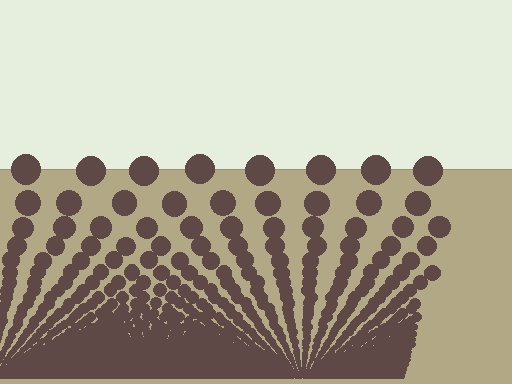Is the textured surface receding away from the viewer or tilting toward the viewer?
The surface appears to tilt toward the viewer. Texture elements get larger and sparser toward the top.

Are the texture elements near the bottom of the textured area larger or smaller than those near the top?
Smaller. The gradient is inverted — elements near the bottom are smaller and denser.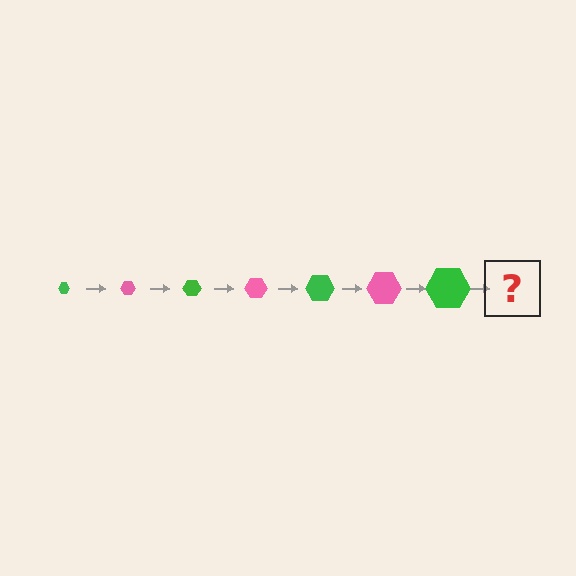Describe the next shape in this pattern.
It should be a pink hexagon, larger than the previous one.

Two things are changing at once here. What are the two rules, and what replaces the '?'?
The two rules are that the hexagon grows larger each step and the color cycles through green and pink. The '?' should be a pink hexagon, larger than the previous one.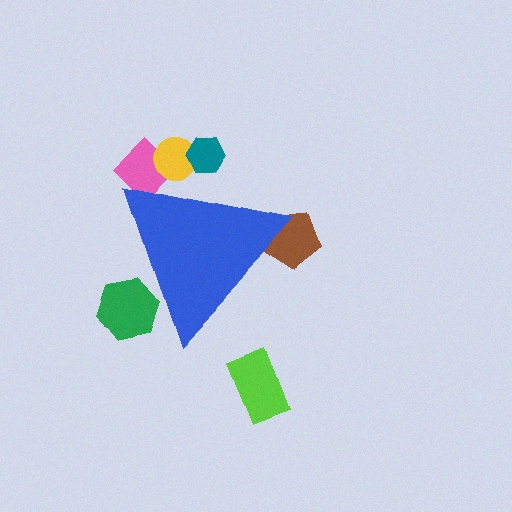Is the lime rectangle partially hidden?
No, the lime rectangle is fully visible.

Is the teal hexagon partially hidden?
Yes, the teal hexagon is partially hidden behind the blue triangle.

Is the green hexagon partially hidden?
Yes, the green hexagon is partially hidden behind the blue triangle.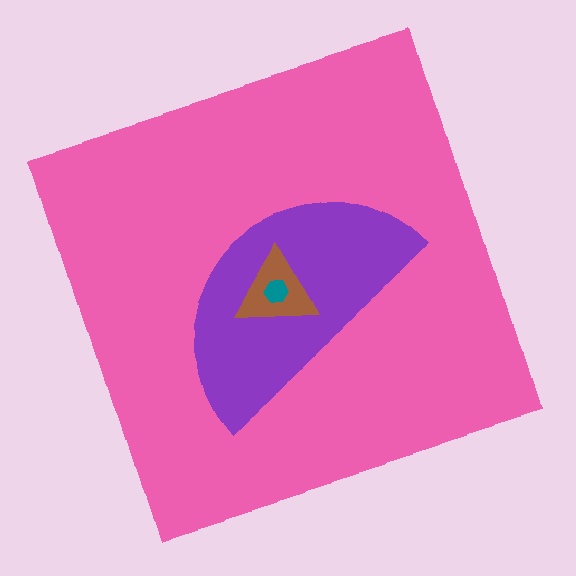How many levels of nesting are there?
4.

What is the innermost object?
The teal hexagon.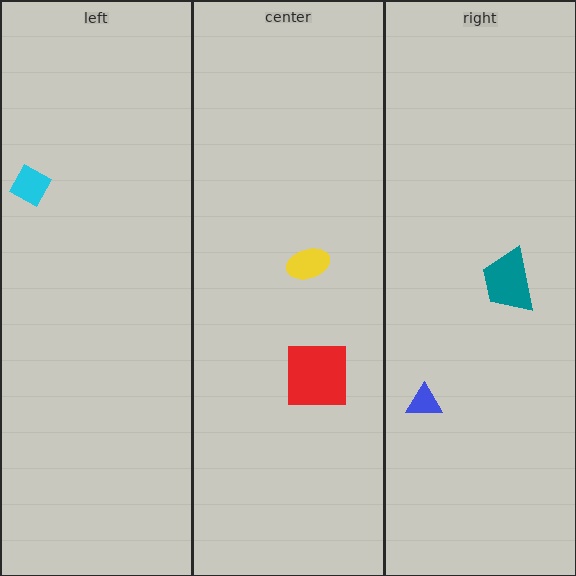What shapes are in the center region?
The red square, the yellow ellipse.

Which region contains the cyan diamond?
The left region.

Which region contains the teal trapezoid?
The right region.